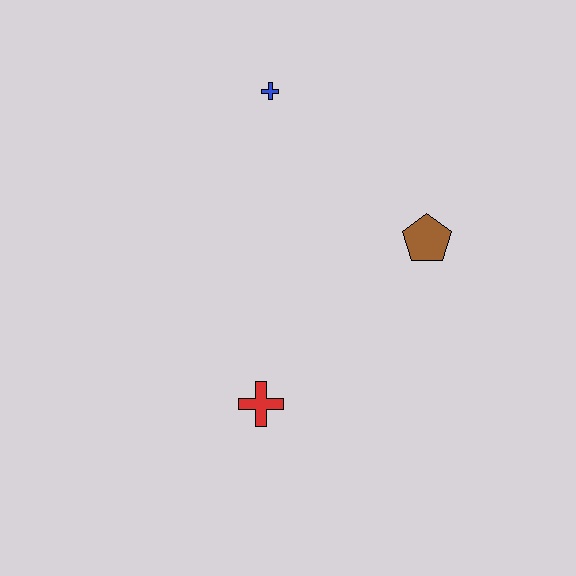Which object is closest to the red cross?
The brown pentagon is closest to the red cross.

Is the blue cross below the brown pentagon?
No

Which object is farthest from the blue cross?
The red cross is farthest from the blue cross.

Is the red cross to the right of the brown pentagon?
No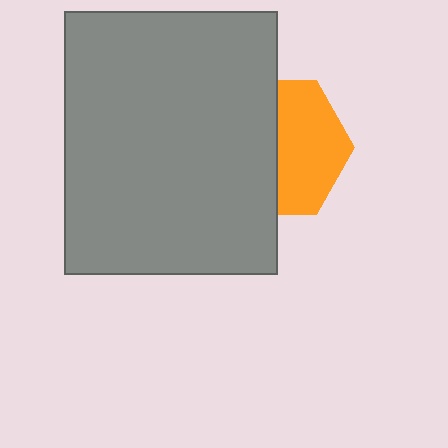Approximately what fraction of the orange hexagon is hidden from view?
Roughly 50% of the orange hexagon is hidden behind the gray rectangle.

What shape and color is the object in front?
The object in front is a gray rectangle.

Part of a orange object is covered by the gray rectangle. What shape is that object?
It is a hexagon.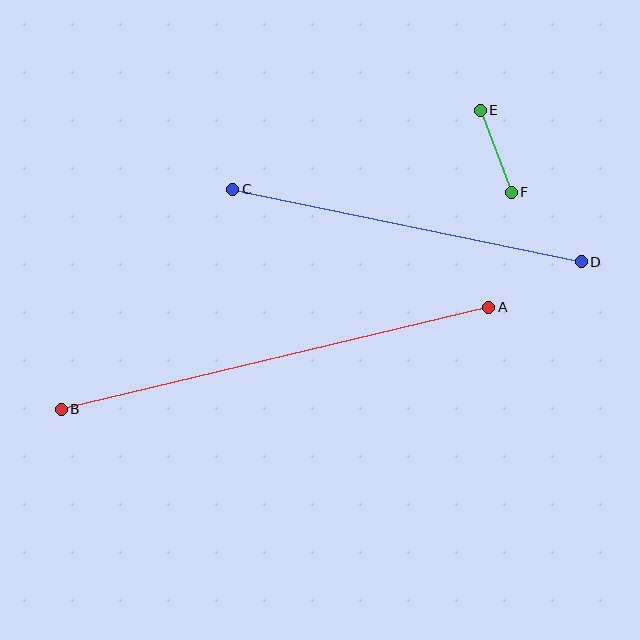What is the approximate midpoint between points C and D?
The midpoint is at approximately (407, 225) pixels.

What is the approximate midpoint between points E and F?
The midpoint is at approximately (496, 151) pixels.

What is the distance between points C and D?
The distance is approximately 356 pixels.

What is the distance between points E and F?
The distance is approximately 88 pixels.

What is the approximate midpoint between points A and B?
The midpoint is at approximately (275, 358) pixels.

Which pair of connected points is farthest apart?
Points A and B are farthest apart.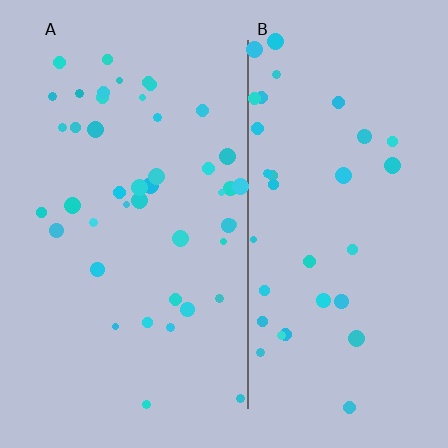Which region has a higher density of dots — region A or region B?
A (the left).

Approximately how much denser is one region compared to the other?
Approximately 1.3× — region A over region B.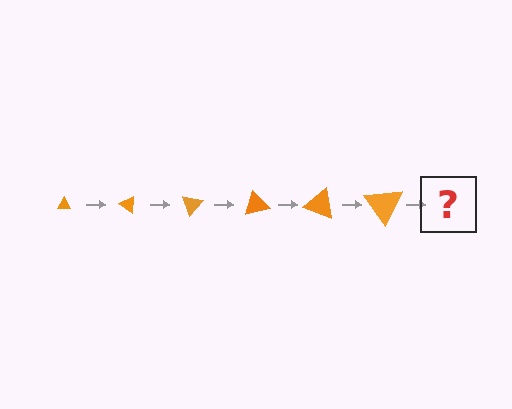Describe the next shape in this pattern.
It should be a triangle, larger than the previous one and rotated 210 degrees from the start.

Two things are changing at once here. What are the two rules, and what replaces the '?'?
The two rules are that the triangle grows larger each step and it rotates 35 degrees each step. The '?' should be a triangle, larger than the previous one and rotated 210 degrees from the start.